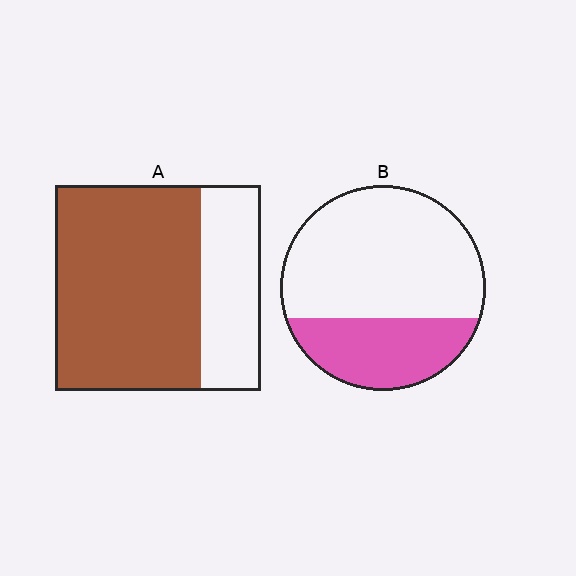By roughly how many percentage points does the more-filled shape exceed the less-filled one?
By roughly 40 percentage points (A over B).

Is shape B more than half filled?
No.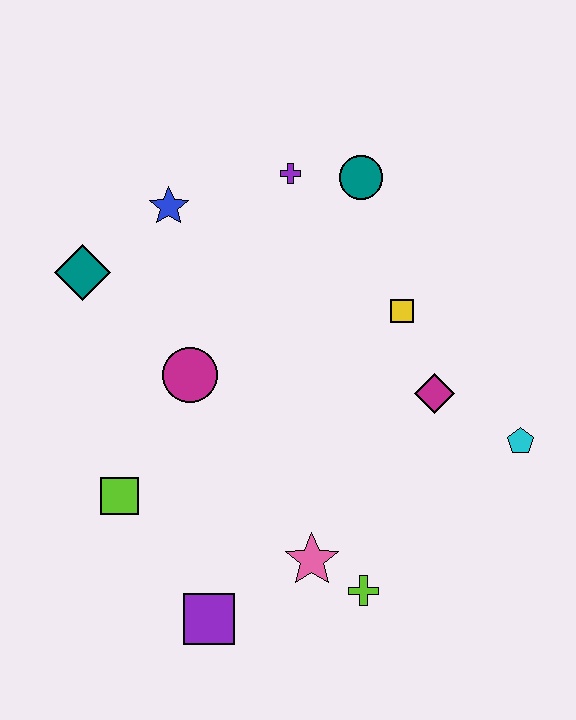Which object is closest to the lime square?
The magenta circle is closest to the lime square.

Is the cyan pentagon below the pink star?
No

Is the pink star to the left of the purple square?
No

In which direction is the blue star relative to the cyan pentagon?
The blue star is to the left of the cyan pentagon.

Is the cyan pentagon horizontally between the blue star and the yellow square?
No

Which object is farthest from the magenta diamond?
The teal diamond is farthest from the magenta diamond.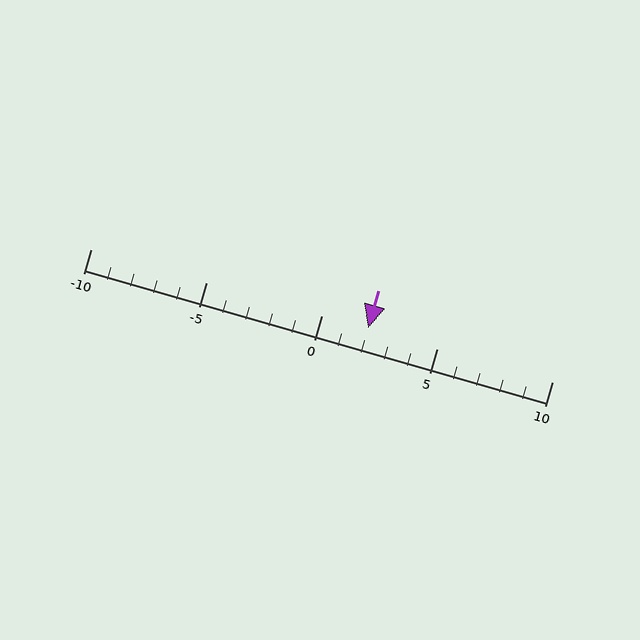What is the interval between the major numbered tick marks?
The major tick marks are spaced 5 units apart.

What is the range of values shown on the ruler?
The ruler shows values from -10 to 10.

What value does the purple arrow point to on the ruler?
The purple arrow points to approximately 2.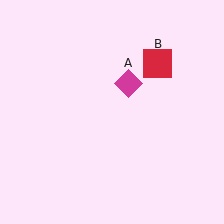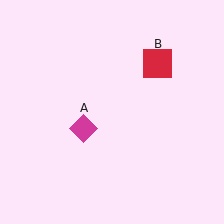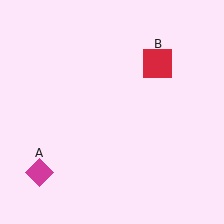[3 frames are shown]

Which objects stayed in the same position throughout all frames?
Red square (object B) remained stationary.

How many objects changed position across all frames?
1 object changed position: magenta diamond (object A).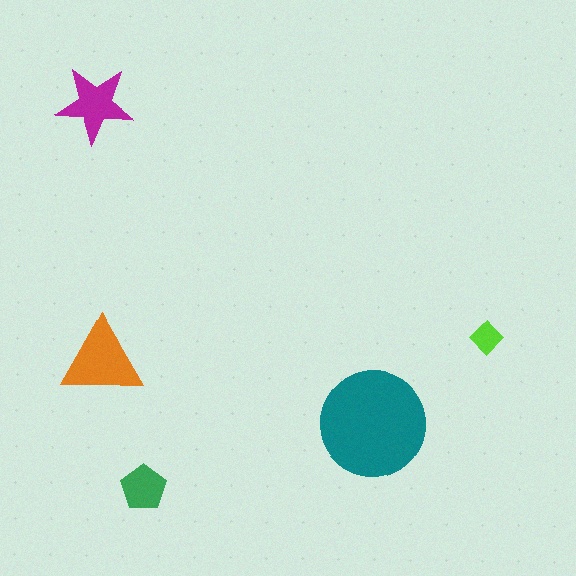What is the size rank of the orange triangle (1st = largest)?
2nd.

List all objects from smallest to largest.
The lime diamond, the green pentagon, the magenta star, the orange triangle, the teal circle.